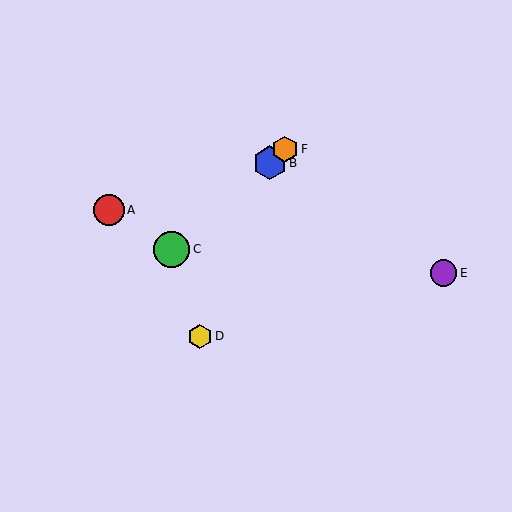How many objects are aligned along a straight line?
3 objects (B, C, F) are aligned along a straight line.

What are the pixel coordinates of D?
Object D is at (200, 336).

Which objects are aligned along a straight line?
Objects B, C, F are aligned along a straight line.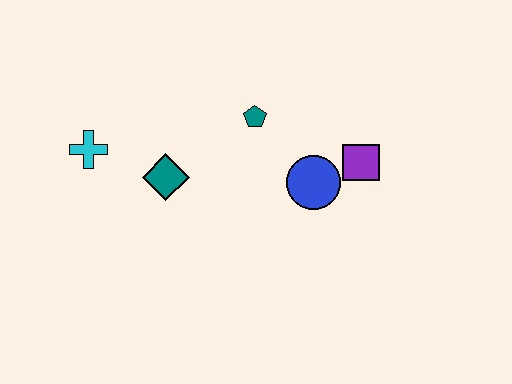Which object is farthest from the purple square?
The cyan cross is farthest from the purple square.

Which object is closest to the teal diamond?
The cyan cross is closest to the teal diamond.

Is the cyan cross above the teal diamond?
Yes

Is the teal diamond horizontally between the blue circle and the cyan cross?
Yes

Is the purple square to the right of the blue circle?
Yes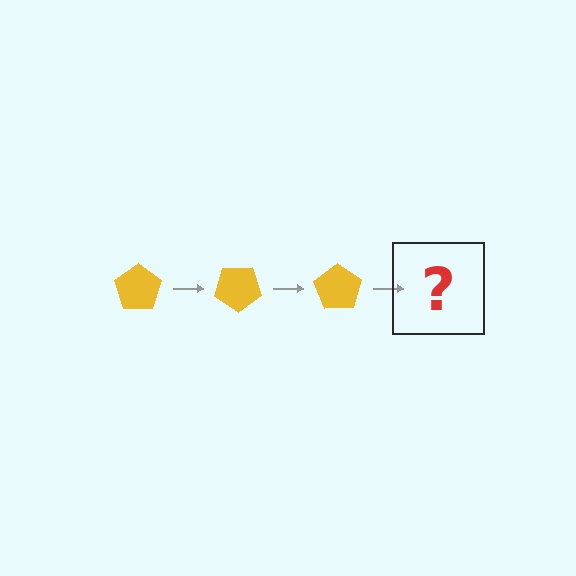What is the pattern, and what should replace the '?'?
The pattern is that the pentagon rotates 35 degrees each step. The '?' should be a yellow pentagon rotated 105 degrees.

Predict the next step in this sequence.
The next step is a yellow pentagon rotated 105 degrees.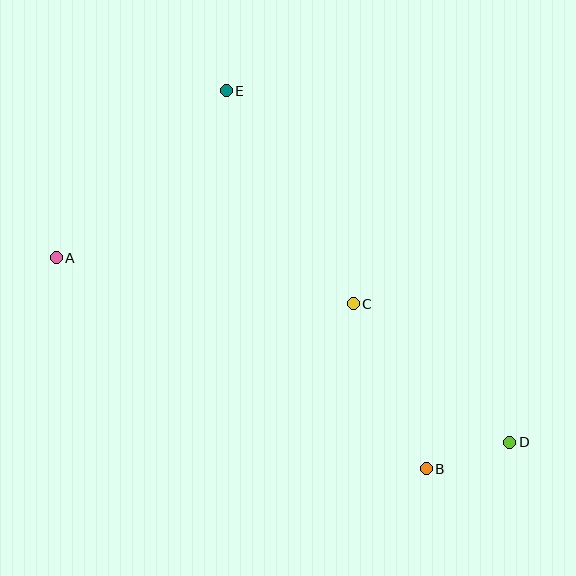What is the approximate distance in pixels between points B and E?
The distance between B and E is approximately 428 pixels.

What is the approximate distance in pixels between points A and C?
The distance between A and C is approximately 301 pixels.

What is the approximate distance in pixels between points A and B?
The distance between A and B is approximately 426 pixels.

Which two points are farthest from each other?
Points A and D are farthest from each other.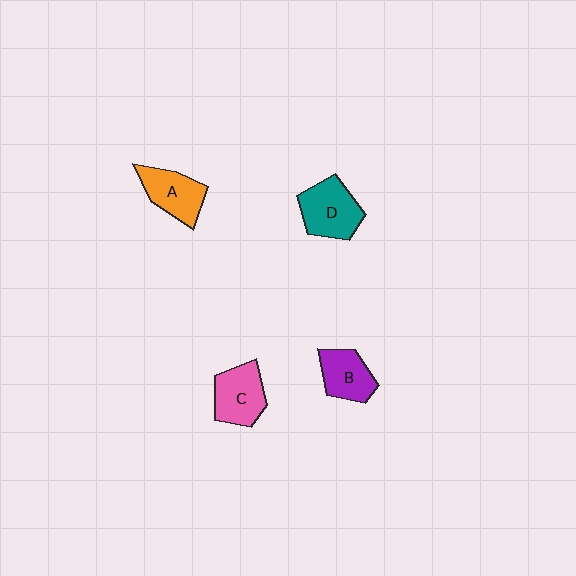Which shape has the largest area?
Shape D (teal).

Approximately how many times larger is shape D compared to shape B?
Approximately 1.3 times.